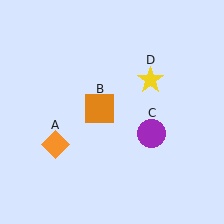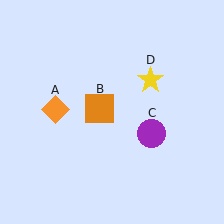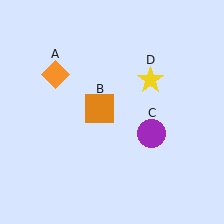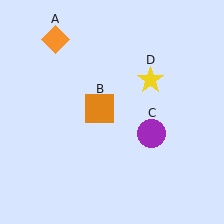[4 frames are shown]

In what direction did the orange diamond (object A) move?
The orange diamond (object A) moved up.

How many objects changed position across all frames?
1 object changed position: orange diamond (object A).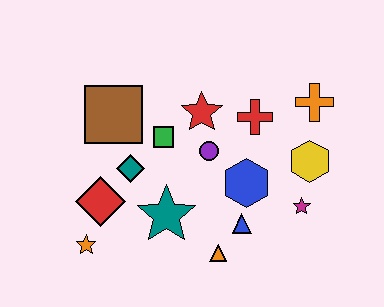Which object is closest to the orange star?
The red diamond is closest to the orange star.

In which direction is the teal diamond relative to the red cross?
The teal diamond is to the left of the red cross.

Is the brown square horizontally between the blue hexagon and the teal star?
No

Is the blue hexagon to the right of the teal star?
Yes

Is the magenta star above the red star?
No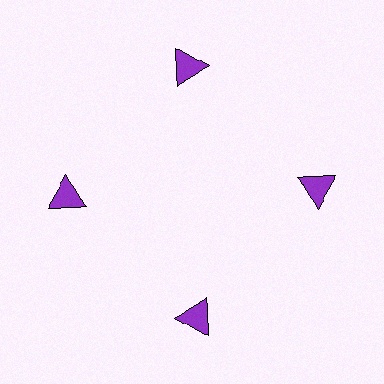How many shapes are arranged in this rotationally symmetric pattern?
There are 4 shapes, arranged in 4 groups of 1.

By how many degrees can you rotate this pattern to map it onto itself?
The pattern maps onto itself every 90 degrees of rotation.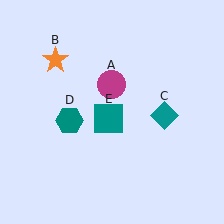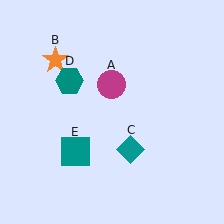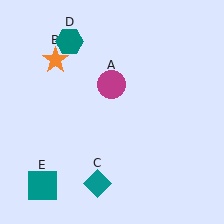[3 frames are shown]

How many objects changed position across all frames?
3 objects changed position: teal diamond (object C), teal hexagon (object D), teal square (object E).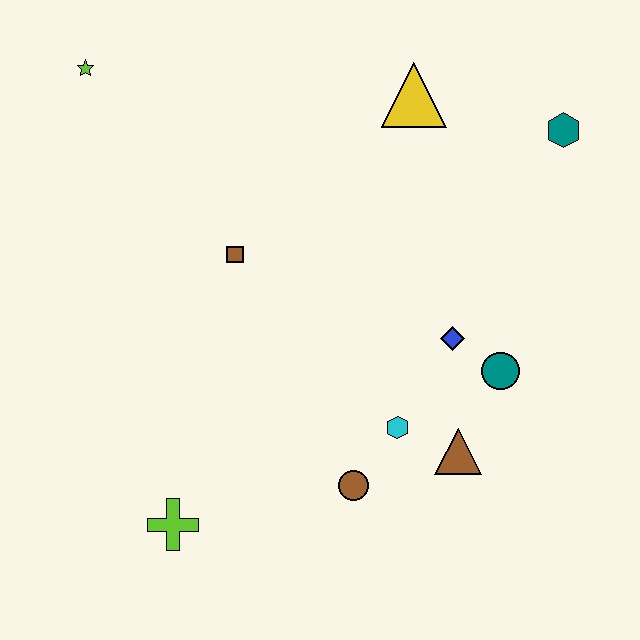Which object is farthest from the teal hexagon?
The lime cross is farthest from the teal hexagon.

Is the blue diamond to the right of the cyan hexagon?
Yes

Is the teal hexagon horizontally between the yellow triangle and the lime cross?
No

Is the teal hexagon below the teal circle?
No